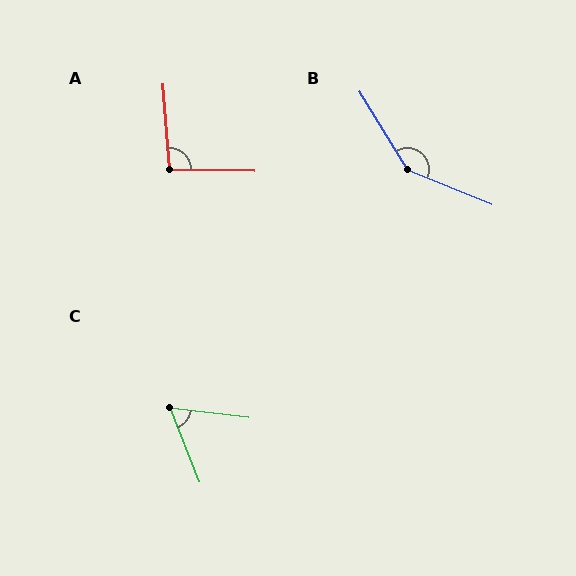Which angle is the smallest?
C, at approximately 62 degrees.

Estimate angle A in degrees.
Approximately 95 degrees.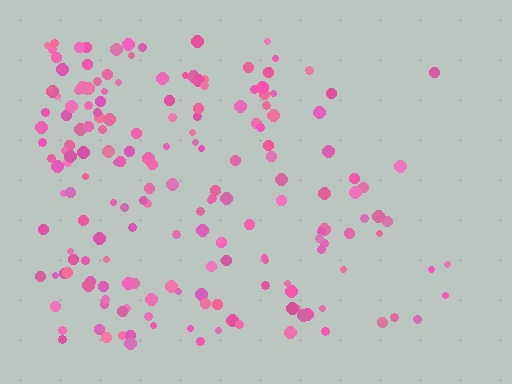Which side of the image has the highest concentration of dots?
The left.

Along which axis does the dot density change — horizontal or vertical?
Horizontal.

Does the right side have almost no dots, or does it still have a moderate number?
Still a moderate number, just noticeably fewer than the left.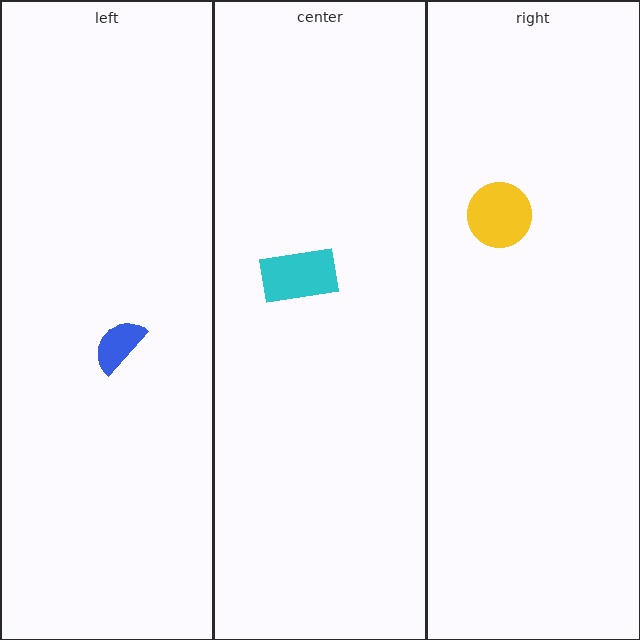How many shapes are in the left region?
1.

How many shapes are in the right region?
1.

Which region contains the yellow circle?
The right region.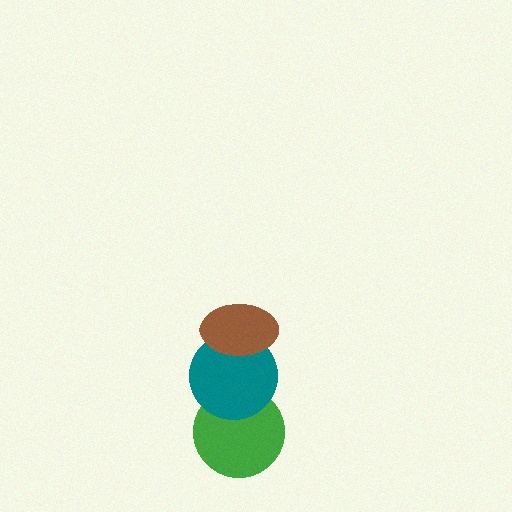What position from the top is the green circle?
The green circle is 3rd from the top.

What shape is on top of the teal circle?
The brown ellipse is on top of the teal circle.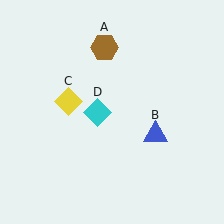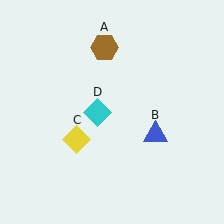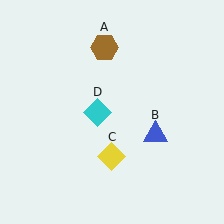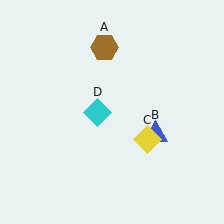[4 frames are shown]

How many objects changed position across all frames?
1 object changed position: yellow diamond (object C).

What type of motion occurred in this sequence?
The yellow diamond (object C) rotated counterclockwise around the center of the scene.